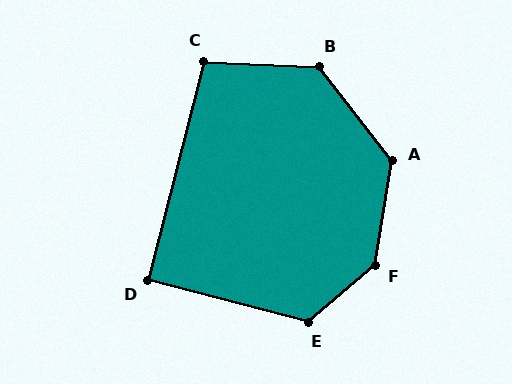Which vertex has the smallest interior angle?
D, at approximately 90 degrees.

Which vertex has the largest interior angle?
F, at approximately 140 degrees.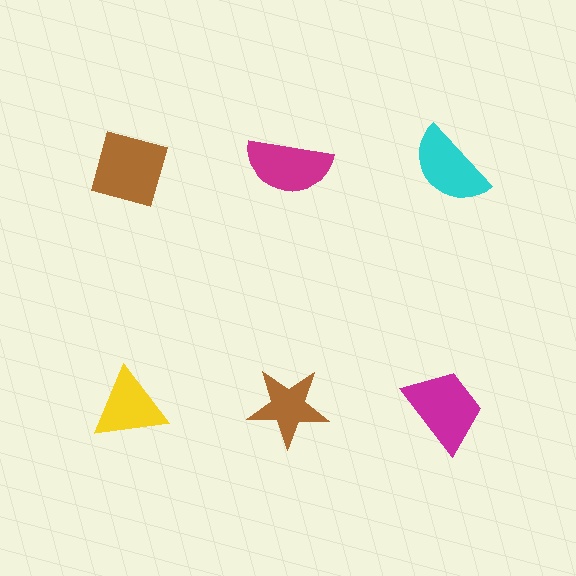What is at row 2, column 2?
A brown star.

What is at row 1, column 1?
A brown diamond.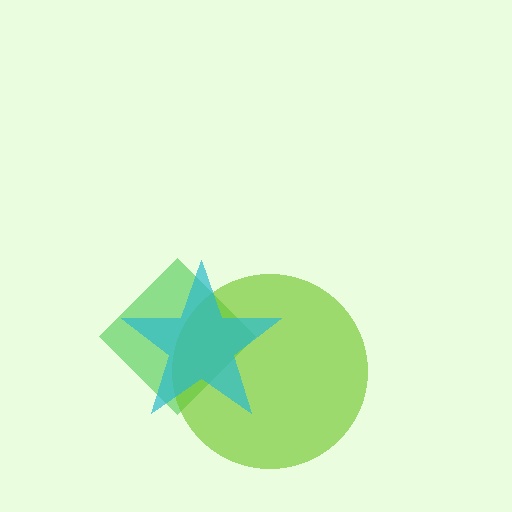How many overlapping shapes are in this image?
There are 3 overlapping shapes in the image.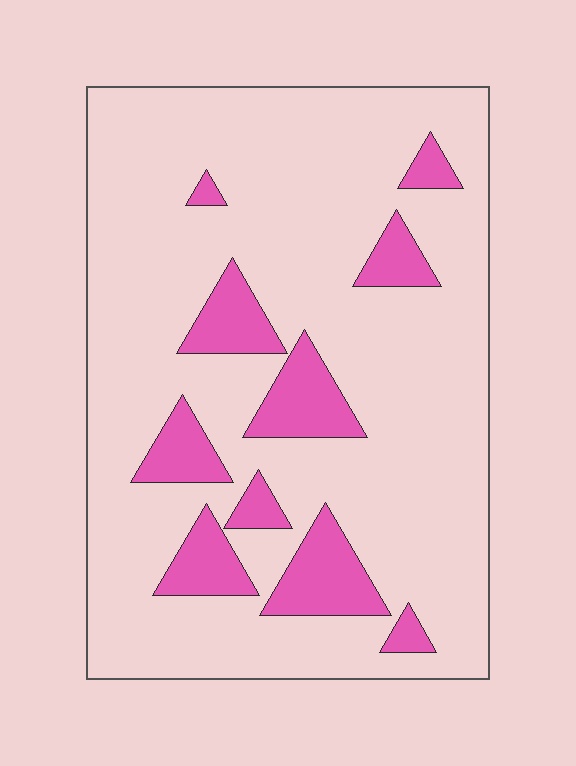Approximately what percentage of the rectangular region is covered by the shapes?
Approximately 15%.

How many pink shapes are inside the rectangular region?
10.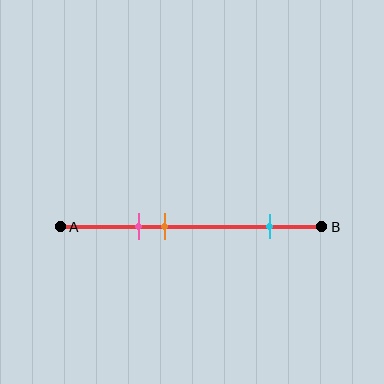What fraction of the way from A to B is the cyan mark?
The cyan mark is approximately 80% (0.8) of the way from A to B.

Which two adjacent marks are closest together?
The pink and orange marks are the closest adjacent pair.